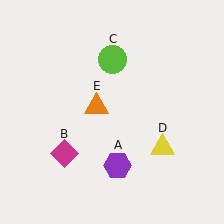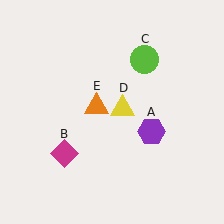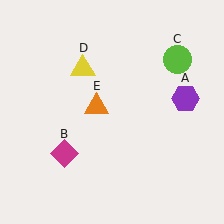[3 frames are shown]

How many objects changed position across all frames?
3 objects changed position: purple hexagon (object A), lime circle (object C), yellow triangle (object D).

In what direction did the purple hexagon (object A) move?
The purple hexagon (object A) moved up and to the right.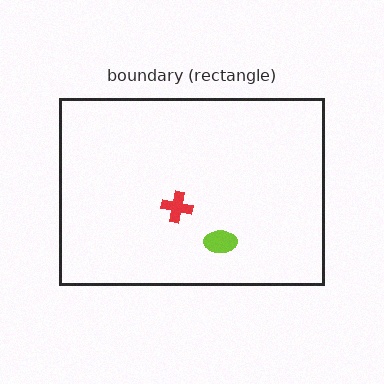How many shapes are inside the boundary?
2 inside, 0 outside.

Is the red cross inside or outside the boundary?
Inside.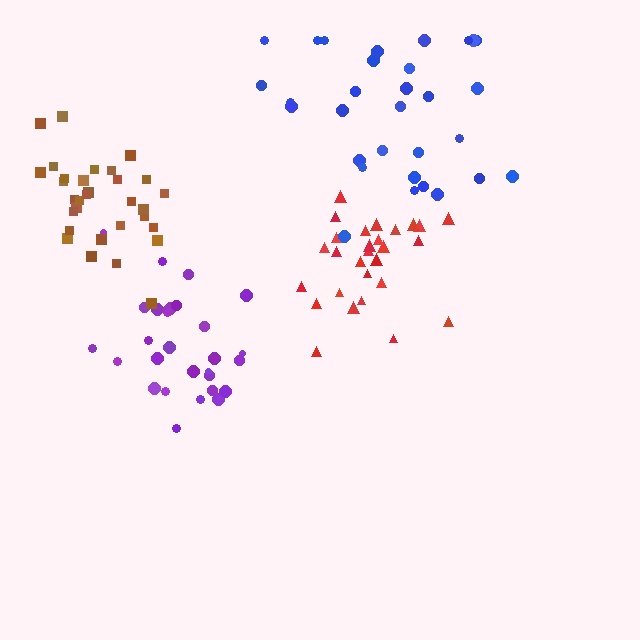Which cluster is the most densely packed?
Red.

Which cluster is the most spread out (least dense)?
Blue.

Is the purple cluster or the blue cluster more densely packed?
Purple.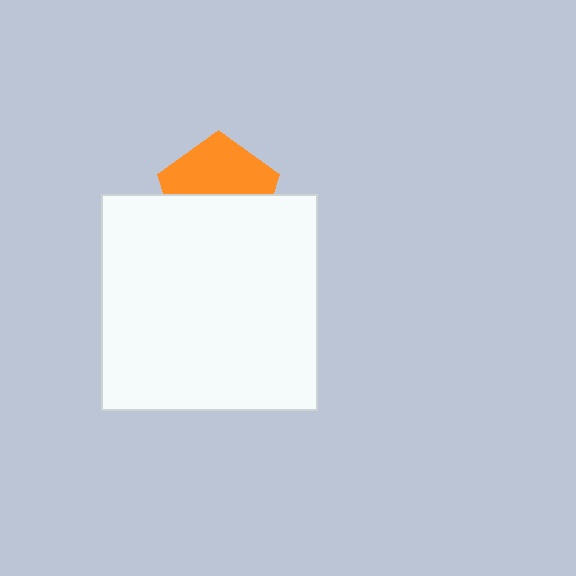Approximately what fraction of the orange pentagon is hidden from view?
Roughly 50% of the orange pentagon is hidden behind the white square.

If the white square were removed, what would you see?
You would see the complete orange pentagon.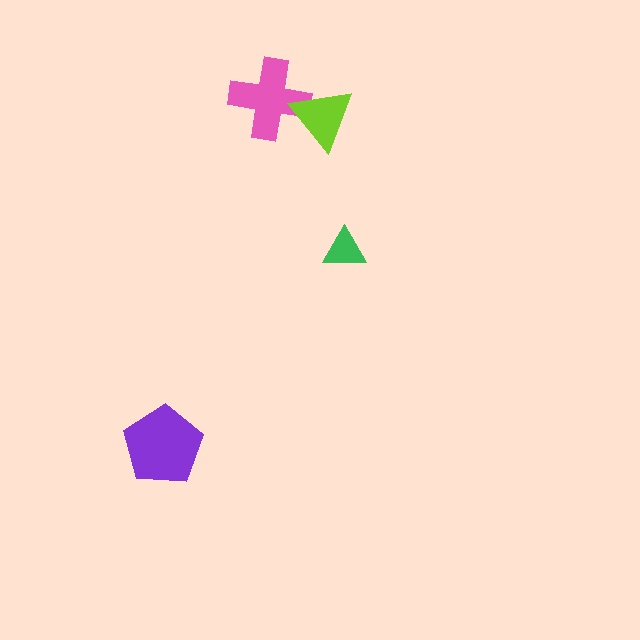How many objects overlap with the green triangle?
0 objects overlap with the green triangle.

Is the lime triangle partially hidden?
No, no other shape covers it.